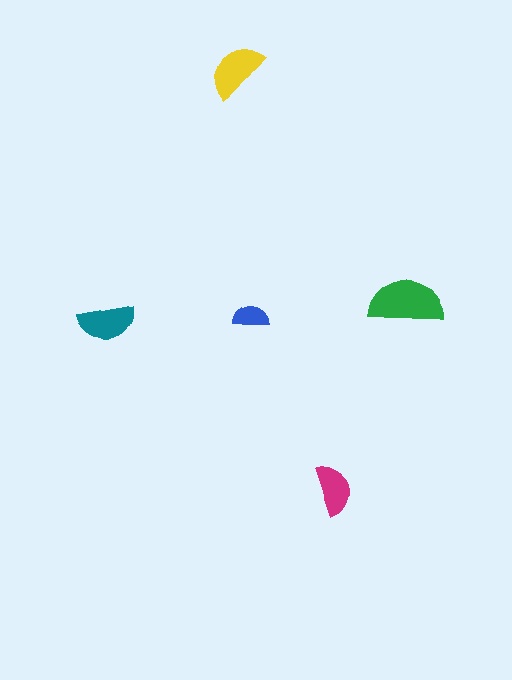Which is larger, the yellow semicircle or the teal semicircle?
The yellow one.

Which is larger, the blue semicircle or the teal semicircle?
The teal one.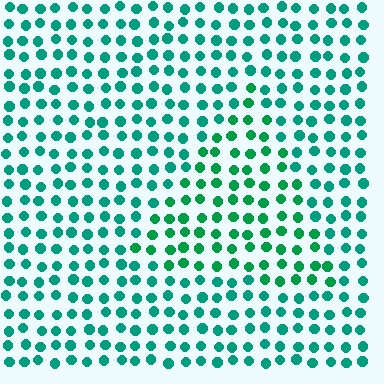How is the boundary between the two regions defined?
The boundary is defined purely by a slight shift in hue (about 21 degrees). Spacing, size, and orientation are identical on both sides.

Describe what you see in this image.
The image is filled with small teal elements in a uniform arrangement. A triangle-shaped region is visible where the elements are tinted to a slightly different hue, forming a subtle color boundary.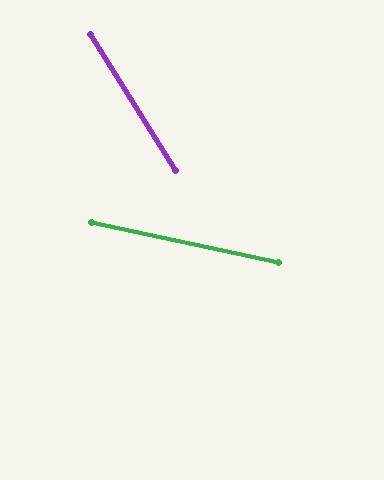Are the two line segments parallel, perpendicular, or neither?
Neither parallel nor perpendicular — they differ by about 46°.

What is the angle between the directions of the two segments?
Approximately 46 degrees.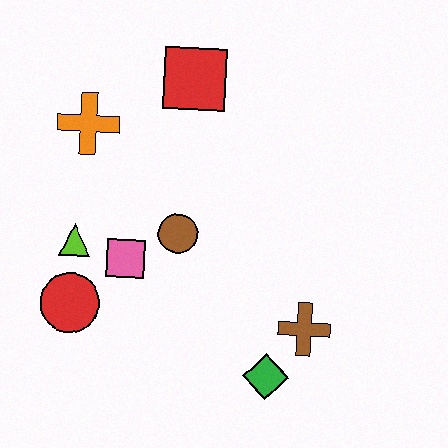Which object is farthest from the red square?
The green diamond is farthest from the red square.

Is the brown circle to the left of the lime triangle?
No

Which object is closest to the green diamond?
The brown cross is closest to the green diamond.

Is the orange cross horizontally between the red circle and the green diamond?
Yes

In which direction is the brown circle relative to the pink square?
The brown circle is to the right of the pink square.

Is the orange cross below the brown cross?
No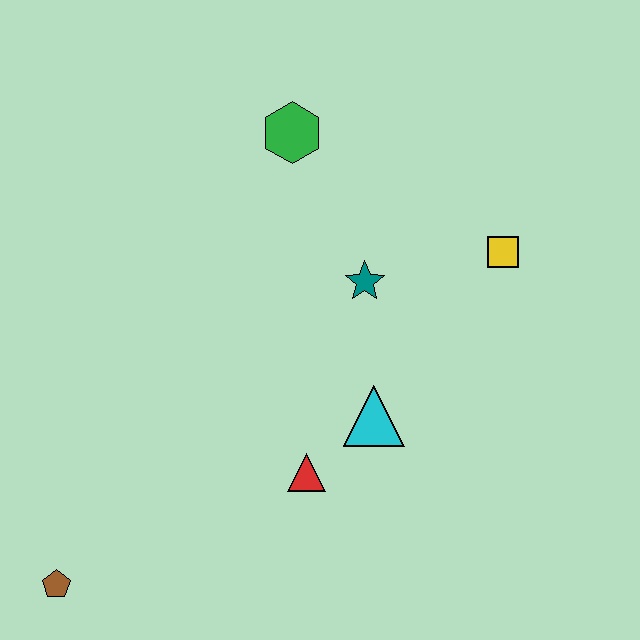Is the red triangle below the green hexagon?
Yes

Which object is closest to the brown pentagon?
The red triangle is closest to the brown pentagon.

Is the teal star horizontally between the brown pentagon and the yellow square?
Yes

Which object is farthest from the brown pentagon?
The yellow square is farthest from the brown pentagon.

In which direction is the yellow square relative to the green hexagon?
The yellow square is to the right of the green hexagon.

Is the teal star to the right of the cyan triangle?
No